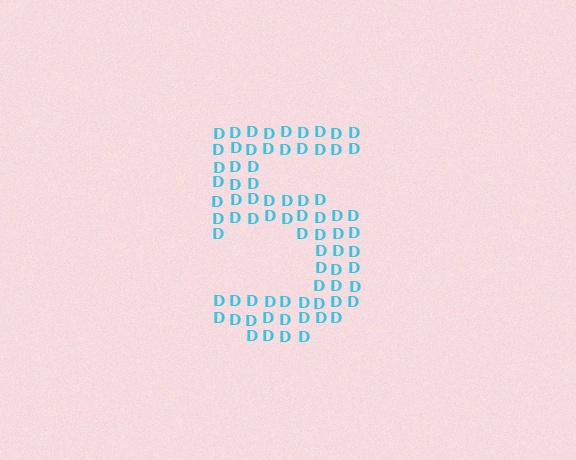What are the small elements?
The small elements are letter D's.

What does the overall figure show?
The overall figure shows the digit 5.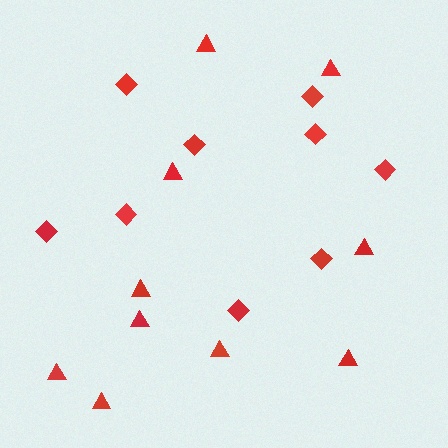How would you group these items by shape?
There are 2 groups: one group of diamonds (9) and one group of triangles (10).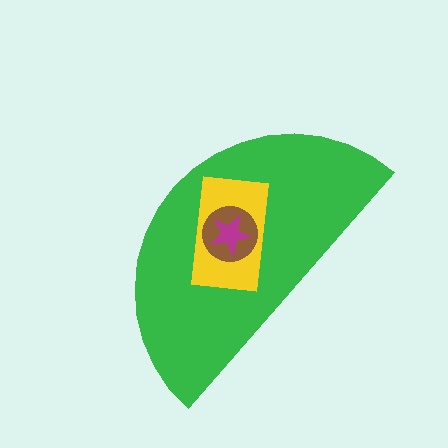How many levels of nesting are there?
4.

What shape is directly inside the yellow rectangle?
The brown circle.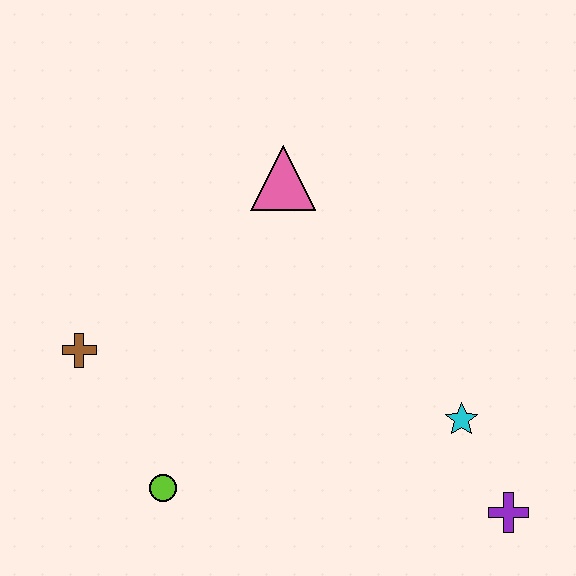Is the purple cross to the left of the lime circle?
No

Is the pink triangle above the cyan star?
Yes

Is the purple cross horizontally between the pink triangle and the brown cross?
No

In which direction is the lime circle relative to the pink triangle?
The lime circle is below the pink triangle.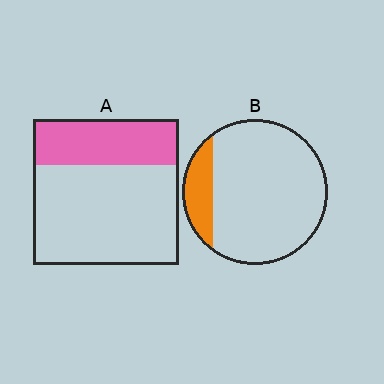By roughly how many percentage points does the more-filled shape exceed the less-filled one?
By roughly 15 percentage points (A over B).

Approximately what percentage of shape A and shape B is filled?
A is approximately 30% and B is approximately 15%.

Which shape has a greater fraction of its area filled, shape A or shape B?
Shape A.